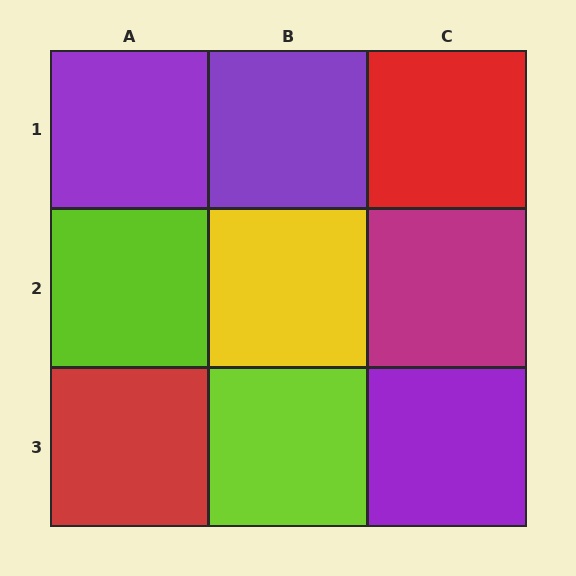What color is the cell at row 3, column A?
Red.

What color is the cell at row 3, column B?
Lime.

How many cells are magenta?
1 cell is magenta.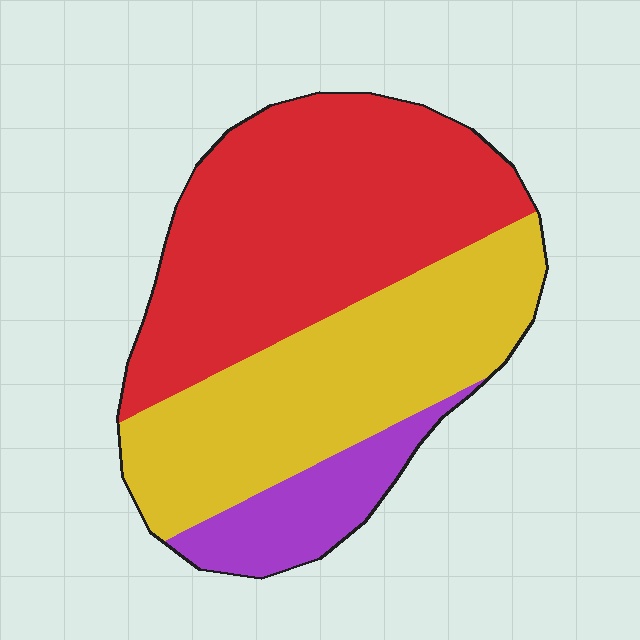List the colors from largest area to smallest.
From largest to smallest: red, yellow, purple.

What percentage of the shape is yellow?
Yellow covers around 40% of the shape.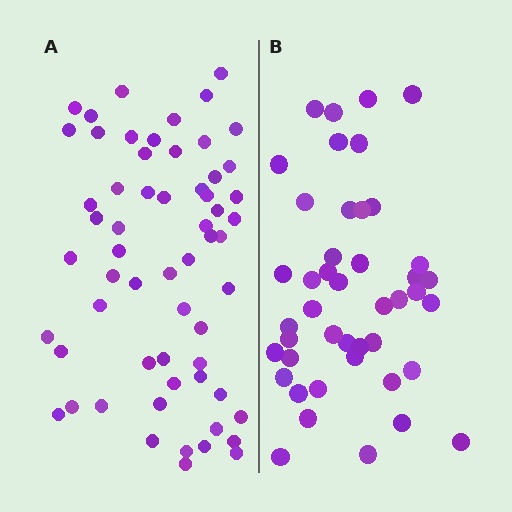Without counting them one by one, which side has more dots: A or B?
Region A (the left region) has more dots.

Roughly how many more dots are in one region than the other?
Region A has approximately 15 more dots than region B.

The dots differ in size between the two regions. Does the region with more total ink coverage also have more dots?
No. Region B has more total ink coverage because its dots are larger, but region A actually contains more individual dots. Total area can be misleading — the number of items is what matters here.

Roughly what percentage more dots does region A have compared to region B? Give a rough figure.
About 35% more.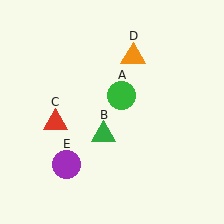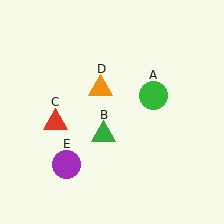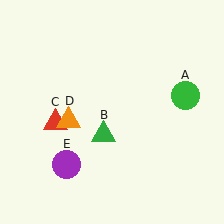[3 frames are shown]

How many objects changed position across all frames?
2 objects changed position: green circle (object A), orange triangle (object D).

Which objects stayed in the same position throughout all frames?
Green triangle (object B) and red triangle (object C) and purple circle (object E) remained stationary.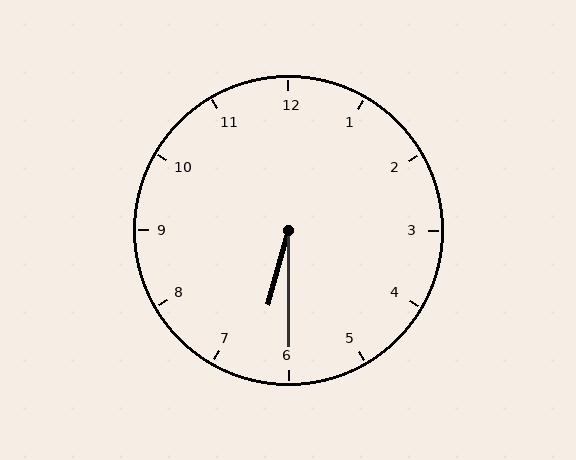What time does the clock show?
6:30.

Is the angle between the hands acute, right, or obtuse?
It is acute.